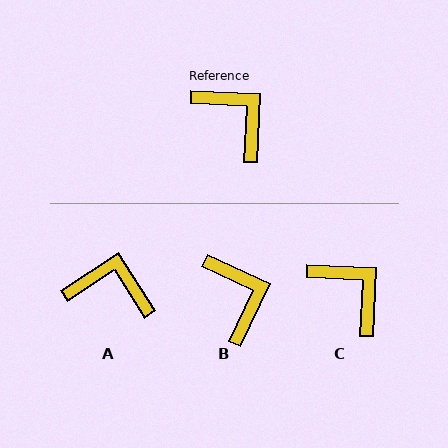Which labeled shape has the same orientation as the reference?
C.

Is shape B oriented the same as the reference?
No, it is off by about 22 degrees.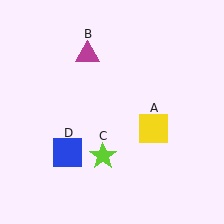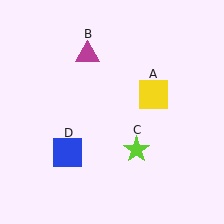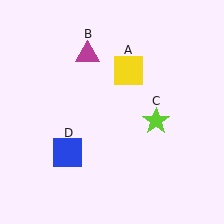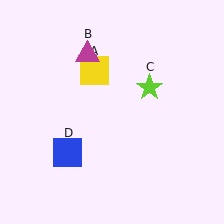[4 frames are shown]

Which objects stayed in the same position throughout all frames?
Magenta triangle (object B) and blue square (object D) remained stationary.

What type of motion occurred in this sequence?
The yellow square (object A), lime star (object C) rotated counterclockwise around the center of the scene.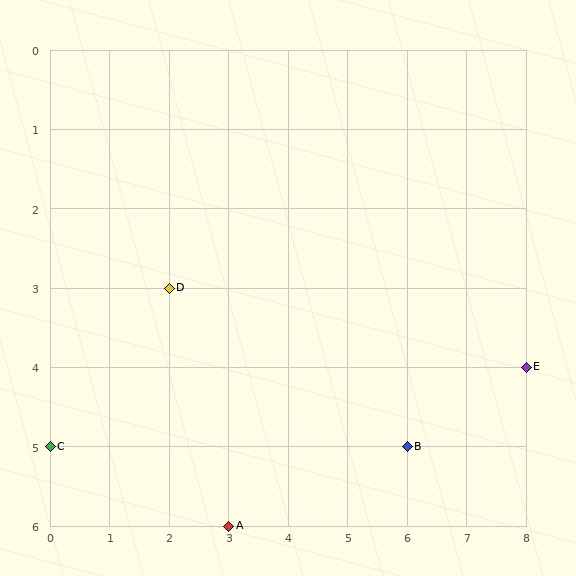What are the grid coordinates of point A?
Point A is at grid coordinates (3, 6).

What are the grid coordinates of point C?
Point C is at grid coordinates (0, 5).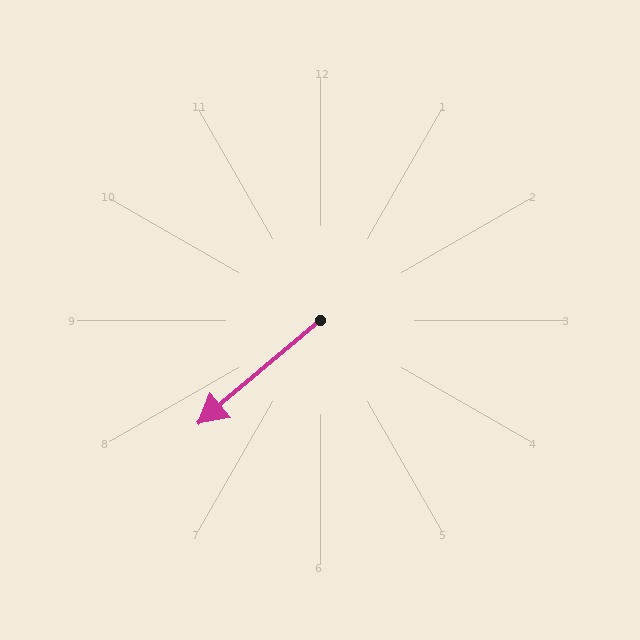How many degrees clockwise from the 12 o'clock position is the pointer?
Approximately 230 degrees.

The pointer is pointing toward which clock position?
Roughly 8 o'clock.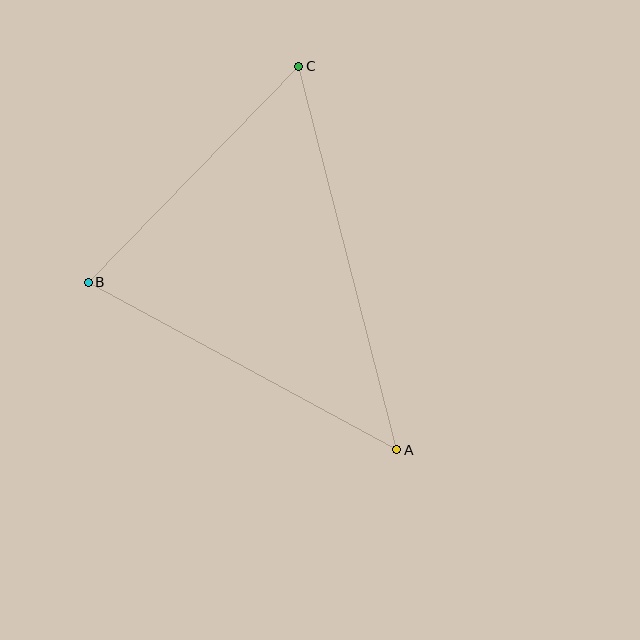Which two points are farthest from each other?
Points A and C are farthest from each other.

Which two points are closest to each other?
Points B and C are closest to each other.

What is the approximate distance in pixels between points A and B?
The distance between A and B is approximately 351 pixels.